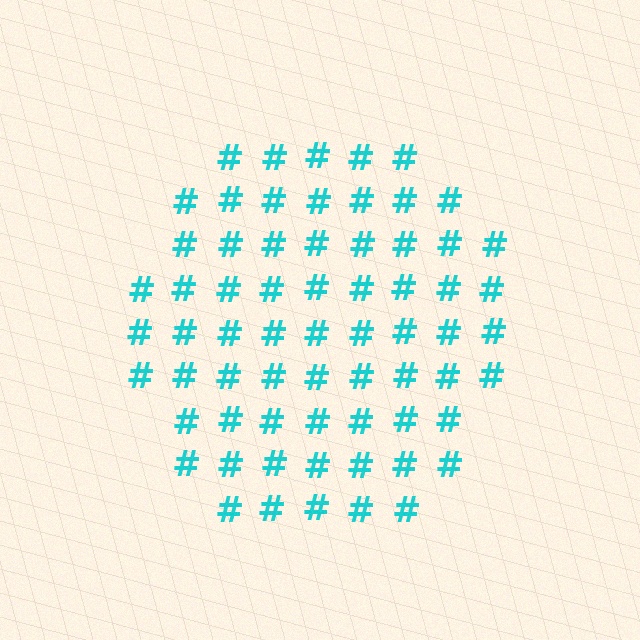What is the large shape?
The large shape is a hexagon.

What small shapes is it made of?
It is made of small hash symbols.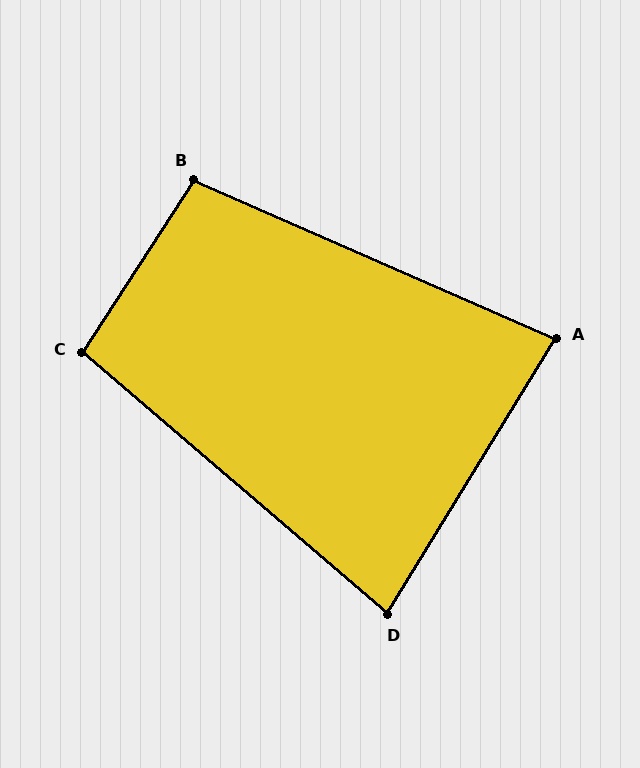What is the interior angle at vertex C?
Approximately 98 degrees (obtuse).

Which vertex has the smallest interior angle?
D, at approximately 81 degrees.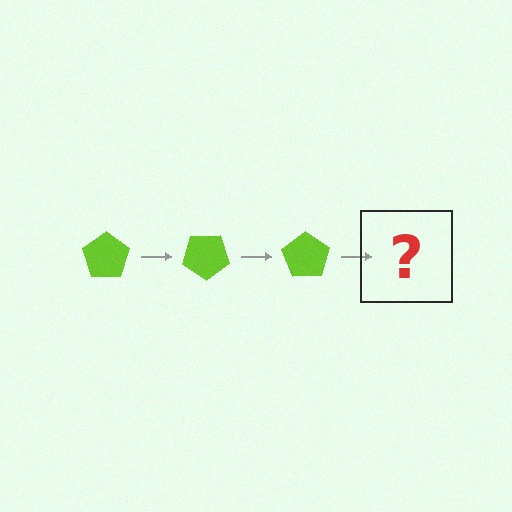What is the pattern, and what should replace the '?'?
The pattern is that the pentagon rotates 35 degrees each step. The '?' should be a lime pentagon rotated 105 degrees.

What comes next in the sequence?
The next element should be a lime pentagon rotated 105 degrees.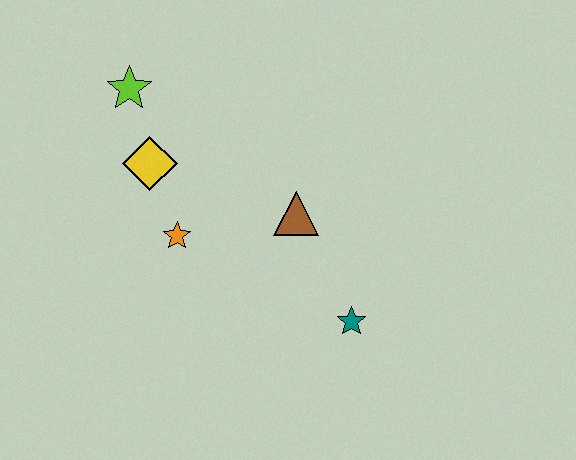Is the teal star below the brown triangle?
Yes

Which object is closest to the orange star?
The yellow diamond is closest to the orange star.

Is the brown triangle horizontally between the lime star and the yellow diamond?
No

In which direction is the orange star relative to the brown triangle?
The orange star is to the left of the brown triangle.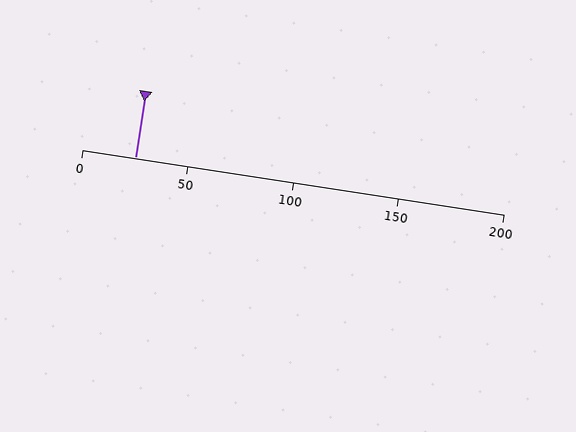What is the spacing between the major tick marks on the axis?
The major ticks are spaced 50 apart.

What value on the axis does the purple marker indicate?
The marker indicates approximately 25.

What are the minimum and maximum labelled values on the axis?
The axis runs from 0 to 200.